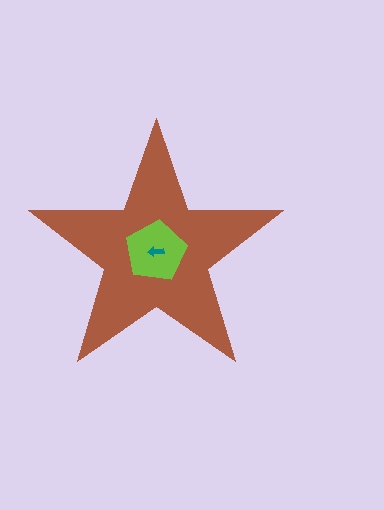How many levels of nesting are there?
3.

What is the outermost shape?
The brown star.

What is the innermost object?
The teal arrow.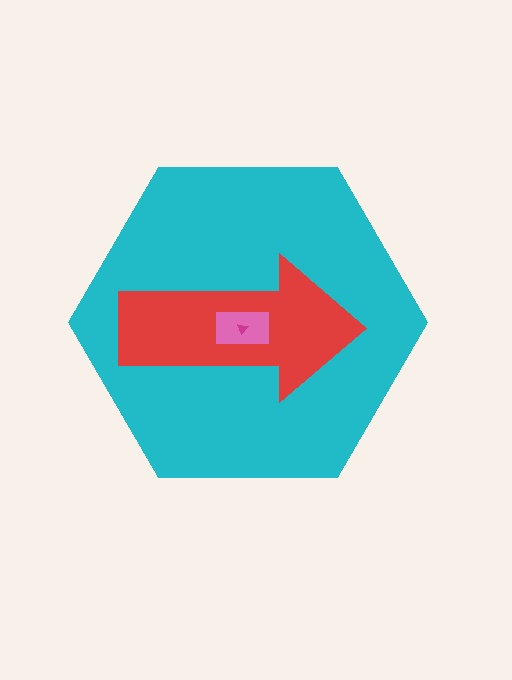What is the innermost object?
The magenta triangle.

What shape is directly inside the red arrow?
The pink rectangle.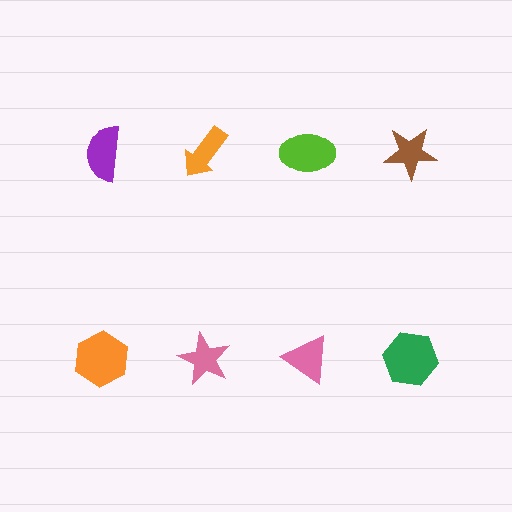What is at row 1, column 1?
A purple semicircle.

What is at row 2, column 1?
An orange hexagon.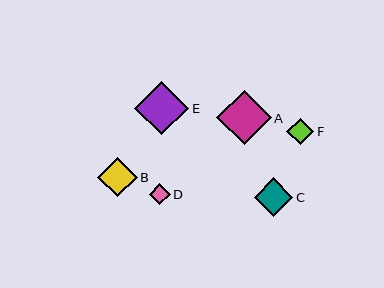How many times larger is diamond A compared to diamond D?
Diamond A is approximately 2.6 times the size of diamond D.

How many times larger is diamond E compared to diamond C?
Diamond E is approximately 1.4 times the size of diamond C.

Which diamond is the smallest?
Diamond D is the smallest with a size of approximately 21 pixels.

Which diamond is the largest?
Diamond A is the largest with a size of approximately 54 pixels.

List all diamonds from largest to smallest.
From largest to smallest: A, E, B, C, F, D.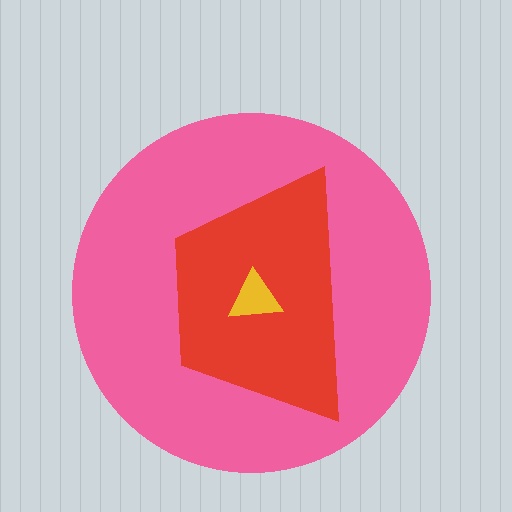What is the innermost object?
The yellow triangle.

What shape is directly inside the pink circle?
The red trapezoid.